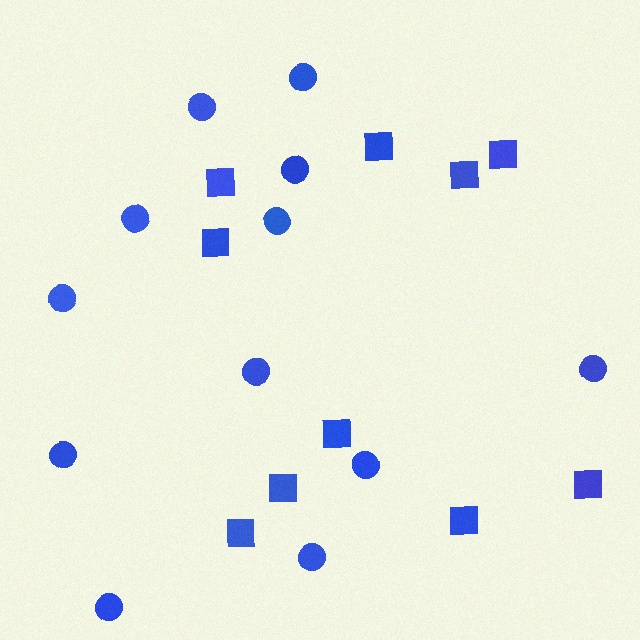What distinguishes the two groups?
There are 2 groups: one group of squares (10) and one group of circles (12).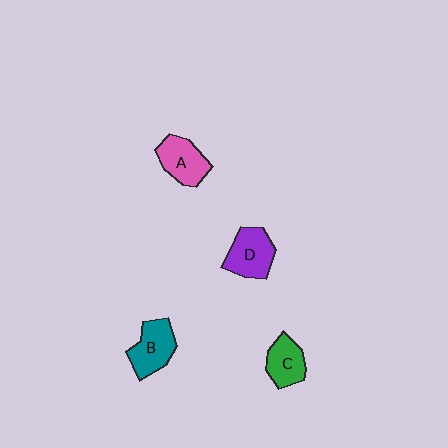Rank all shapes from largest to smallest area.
From largest to smallest: D (purple), B (teal), A (pink), C (green).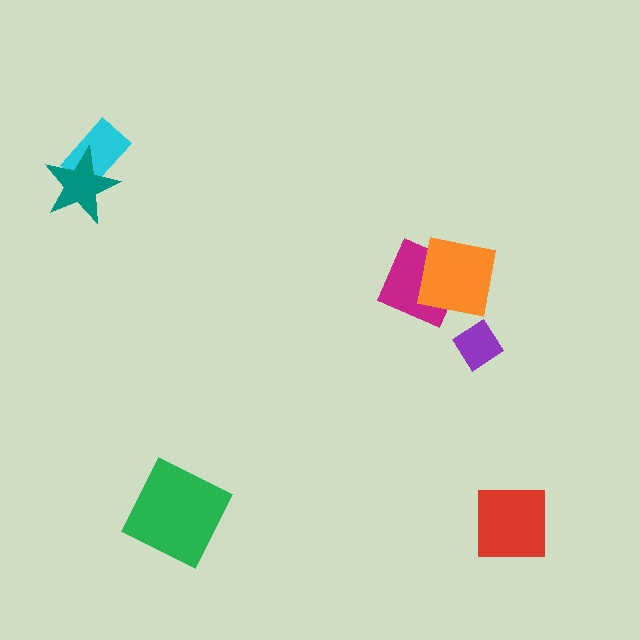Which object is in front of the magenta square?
The orange square is in front of the magenta square.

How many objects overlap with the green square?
0 objects overlap with the green square.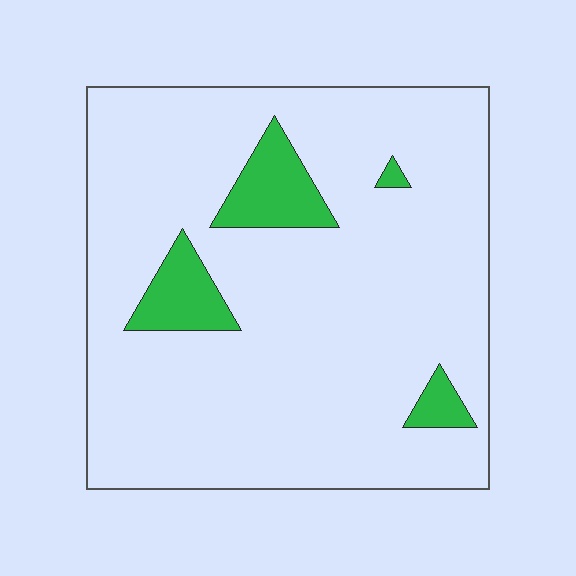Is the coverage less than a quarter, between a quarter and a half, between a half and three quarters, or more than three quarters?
Less than a quarter.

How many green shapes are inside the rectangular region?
4.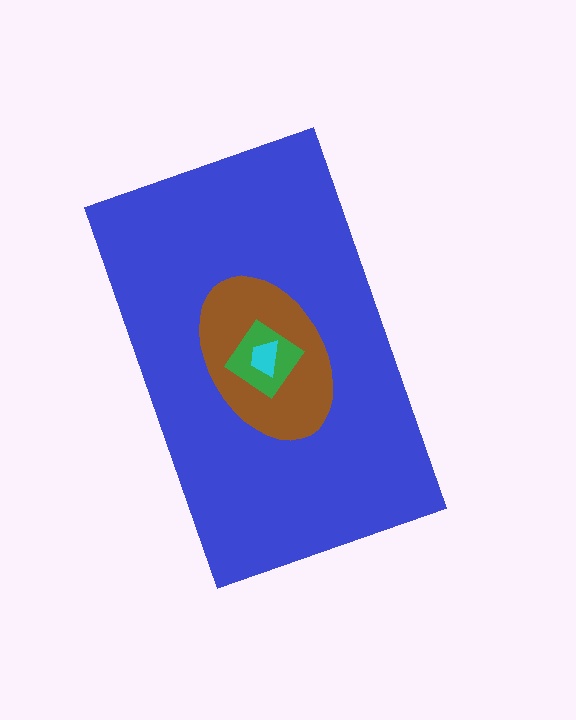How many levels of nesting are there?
4.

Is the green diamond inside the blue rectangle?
Yes.